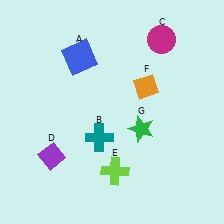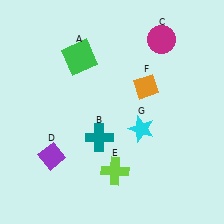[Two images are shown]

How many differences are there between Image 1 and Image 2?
There are 2 differences between the two images.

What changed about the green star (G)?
In Image 1, G is green. In Image 2, it changed to cyan.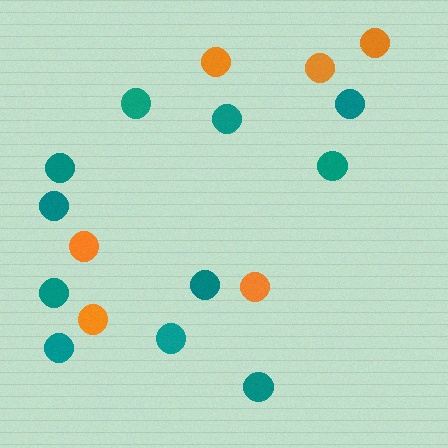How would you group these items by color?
There are 2 groups: one group of teal circles (11) and one group of orange circles (6).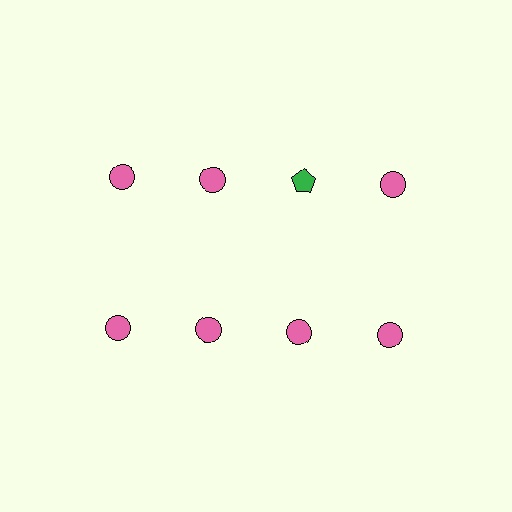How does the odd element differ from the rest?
It differs in both color (green instead of pink) and shape (pentagon instead of circle).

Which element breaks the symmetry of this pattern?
The green pentagon in the top row, center column breaks the symmetry. All other shapes are pink circles.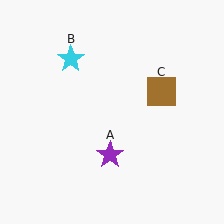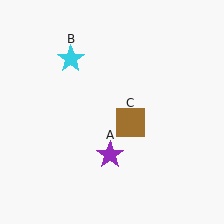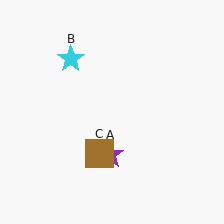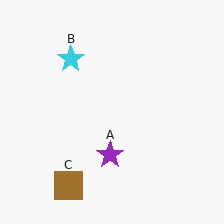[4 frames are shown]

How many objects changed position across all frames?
1 object changed position: brown square (object C).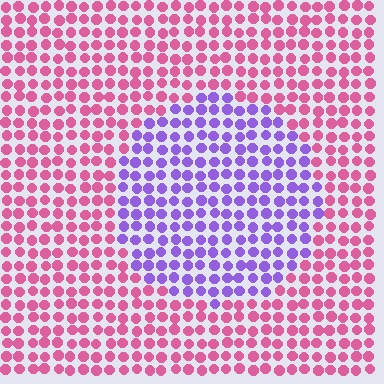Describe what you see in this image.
The image is filled with small pink elements in a uniform arrangement. A circle-shaped region is visible where the elements are tinted to a slightly different hue, forming a subtle color boundary.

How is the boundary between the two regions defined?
The boundary is defined purely by a slight shift in hue (about 65 degrees). Spacing, size, and orientation are identical on both sides.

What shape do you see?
I see a circle.